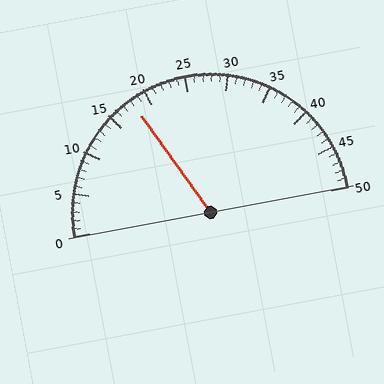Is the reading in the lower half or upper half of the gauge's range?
The reading is in the lower half of the range (0 to 50).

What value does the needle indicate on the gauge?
The needle indicates approximately 18.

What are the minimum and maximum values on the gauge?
The gauge ranges from 0 to 50.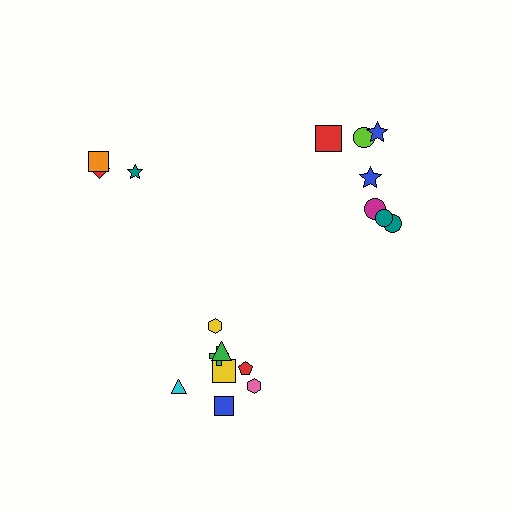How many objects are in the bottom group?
There are 8 objects.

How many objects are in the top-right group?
There are 7 objects.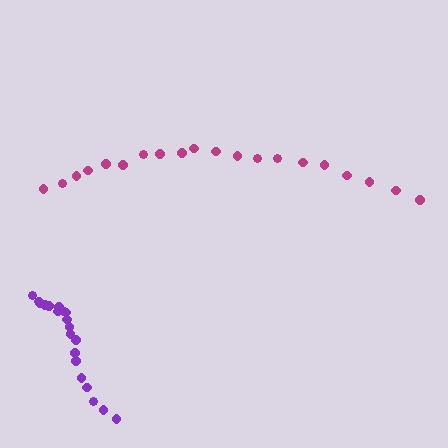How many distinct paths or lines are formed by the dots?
There are 2 distinct paths.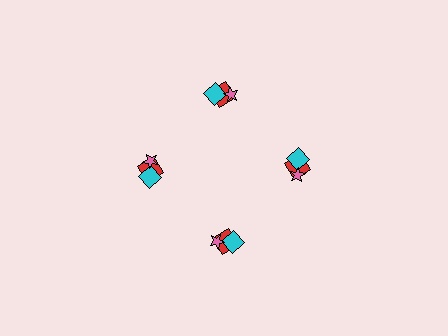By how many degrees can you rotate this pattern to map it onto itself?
The pattern maps onto itself every 90 degrees of rotation.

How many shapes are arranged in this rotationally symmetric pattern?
There are 12 shapes, arranged in 4 groups of 3.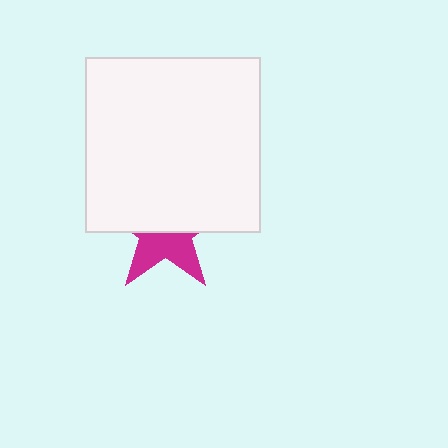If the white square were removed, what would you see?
You would see the complete magenta star.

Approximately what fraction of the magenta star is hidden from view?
Roughly 57% of the magenta star is hidden behind the white square.